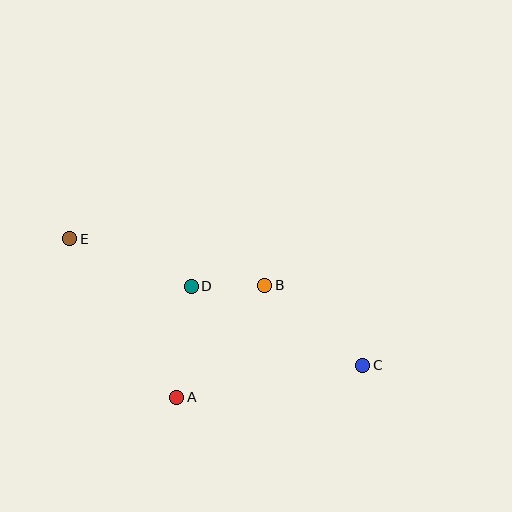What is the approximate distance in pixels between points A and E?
The distance between A and E is approximately 191 pixels.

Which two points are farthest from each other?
Points C and E are farthest from each other.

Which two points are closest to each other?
Points B and D are closest to each other.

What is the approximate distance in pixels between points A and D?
The distance between A and D is approximately 112 pixels.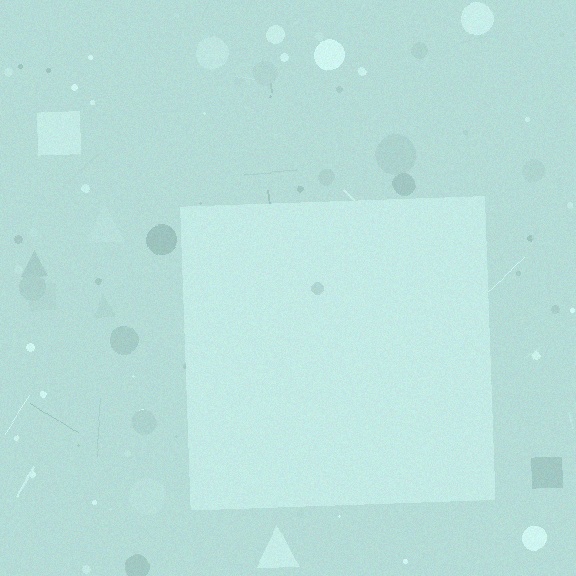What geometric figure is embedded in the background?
A square is embedded in the background.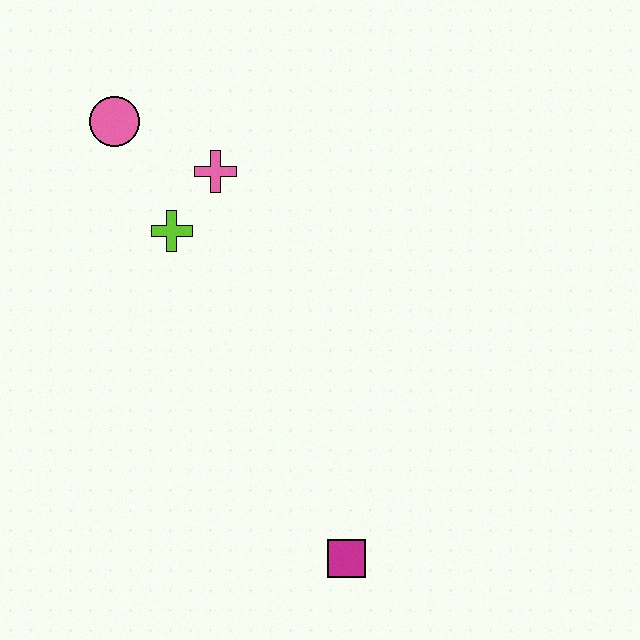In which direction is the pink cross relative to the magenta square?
The pink cross is above the magenta square.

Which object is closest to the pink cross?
The lime cross is closest to the pink cross.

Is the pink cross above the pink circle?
No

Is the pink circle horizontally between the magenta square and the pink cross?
No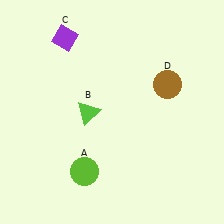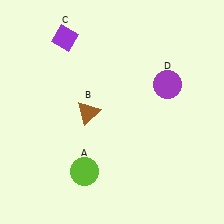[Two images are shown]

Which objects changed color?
B changed from lime to brown. D changed from brown to purple.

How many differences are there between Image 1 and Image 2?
There are 2 differences between the two images.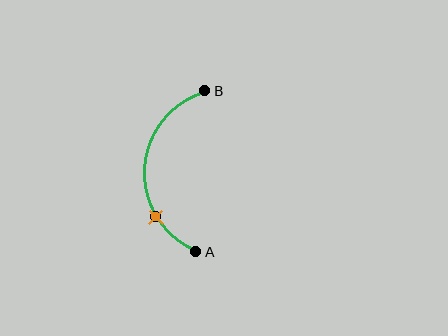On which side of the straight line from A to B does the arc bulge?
The arc bulges to the left of the straight line connecting A and B.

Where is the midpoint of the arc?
The arc midpoint is the point on the curve farthest from the straight line joining A and B. It sits to the left of that line.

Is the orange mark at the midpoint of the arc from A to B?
No. The orange mark lies on the arc but is closer to endpoint A. The arc midpoint would be at the point on the curve equidistant along the arc from both A and B.